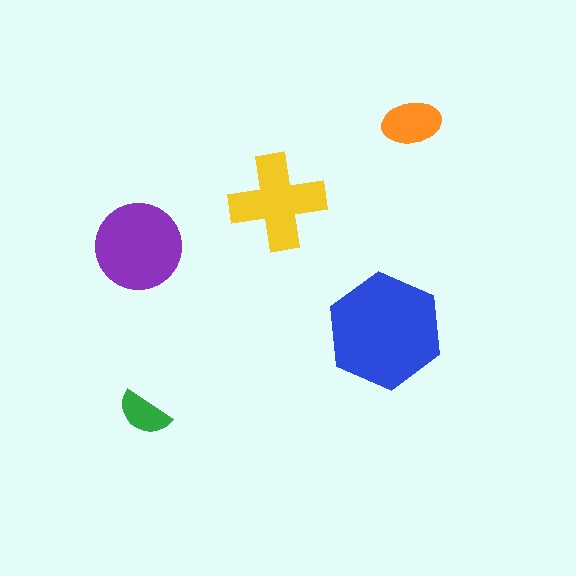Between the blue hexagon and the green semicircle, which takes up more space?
The blue hexagon.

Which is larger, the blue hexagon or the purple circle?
The blue hexagon.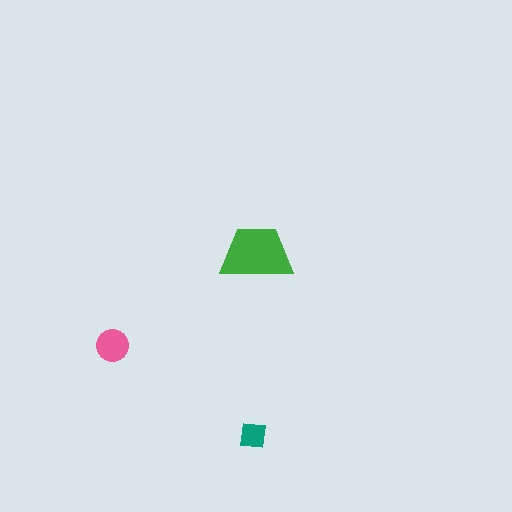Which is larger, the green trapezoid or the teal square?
The green trapezoid.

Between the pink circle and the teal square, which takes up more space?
The pink circle.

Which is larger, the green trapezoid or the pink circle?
The green trapezoid.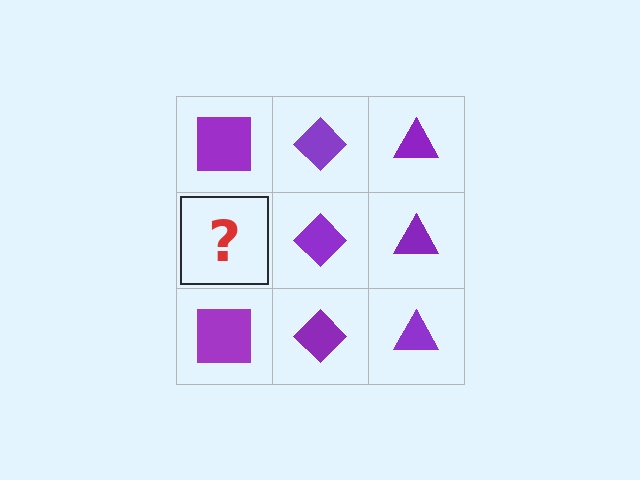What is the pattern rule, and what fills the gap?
The rule is that each column has a consistent shape. The gap should be filled with a purple square.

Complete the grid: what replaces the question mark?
The question mark should be replaced with a purple square.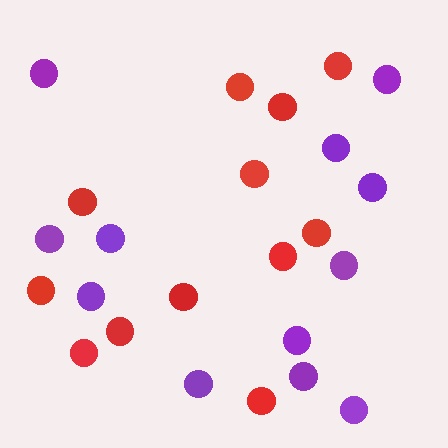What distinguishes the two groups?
There are 2 groups: one group of purple circles (12) and one group of red circles (12).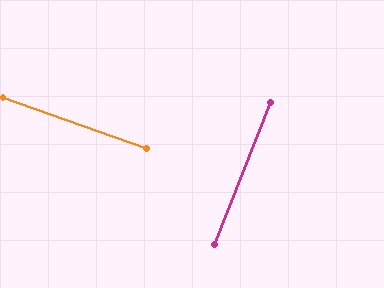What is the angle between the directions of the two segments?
Approximately 88 degrees.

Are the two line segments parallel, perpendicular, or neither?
Perpendicular — they meet at approximately 88°.